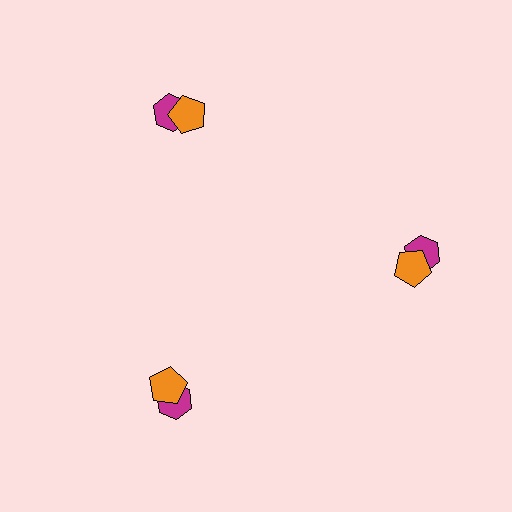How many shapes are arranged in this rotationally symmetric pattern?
There are 6 shapes, arranged in 3 groups of 2.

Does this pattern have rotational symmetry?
Yes, this pattern has 3-fold rotational symmetry. It looks the same after rotating 120 degrees around the center.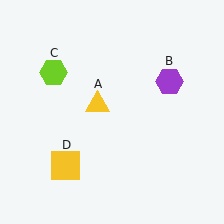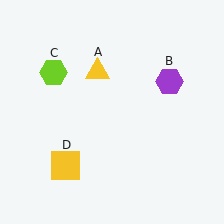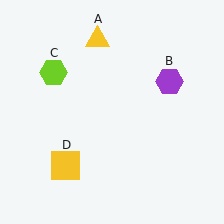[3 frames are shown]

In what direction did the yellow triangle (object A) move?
The yellow triangle (object A) moved up.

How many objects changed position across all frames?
1 object changed position: yellow triangle (object A).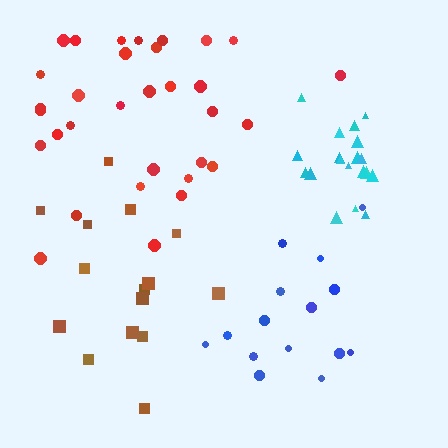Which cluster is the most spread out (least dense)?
Blue.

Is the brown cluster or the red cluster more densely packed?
Red.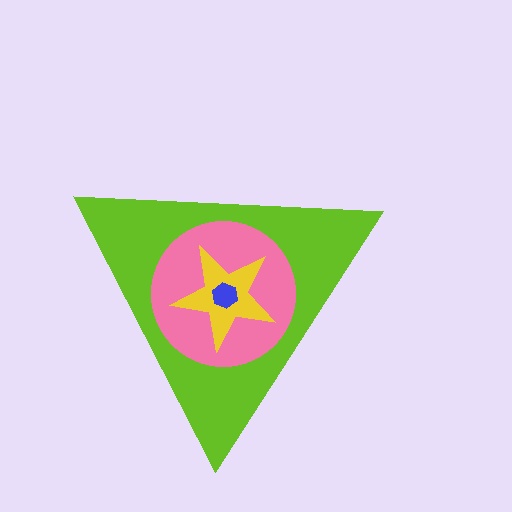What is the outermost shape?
The lime triangle.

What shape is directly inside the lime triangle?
The pink circle.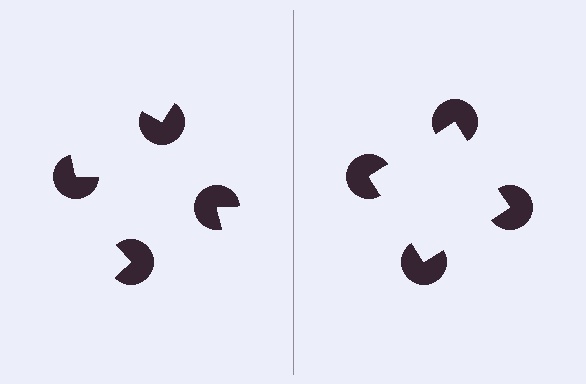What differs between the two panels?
The pac-man discs are positioned identically on both sides; only the wedge orientations differ. On the right they align to a square; on the left they are misaligned.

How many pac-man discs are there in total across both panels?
8 — 4 on each side.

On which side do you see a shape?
An illusory square appears on the right side. On the left side the wedge cuts are rotated, so no coherent shape forms.